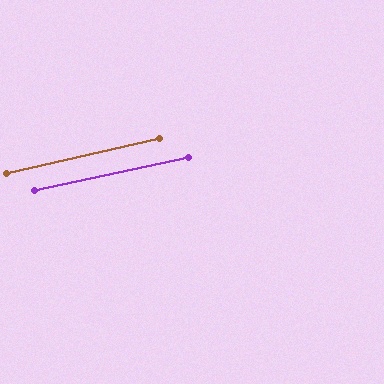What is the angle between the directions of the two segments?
Approximately 1 degree.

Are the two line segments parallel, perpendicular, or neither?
Parallel — their directions differ by only 0.8°.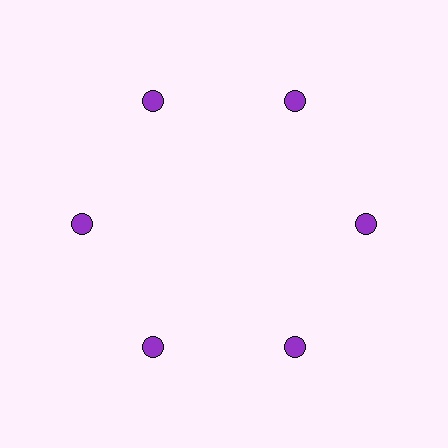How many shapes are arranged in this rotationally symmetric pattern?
There are 6 shapes, arranged in 6 groups of 1.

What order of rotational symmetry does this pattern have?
This pattern has 6-fold rotational symmetry.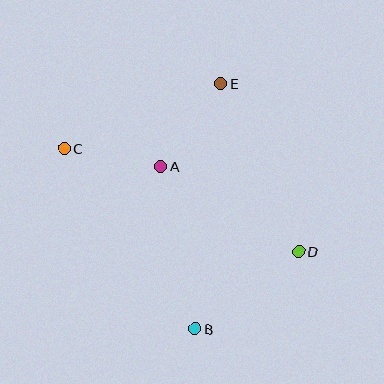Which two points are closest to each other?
Points A and C are closest to each other.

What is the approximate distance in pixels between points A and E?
The distance between A and E is approximately 103 pixels.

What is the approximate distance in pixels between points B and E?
The distance between B and E is approximately 247 pixels.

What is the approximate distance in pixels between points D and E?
The distance between D and E is approximately 186 pixels.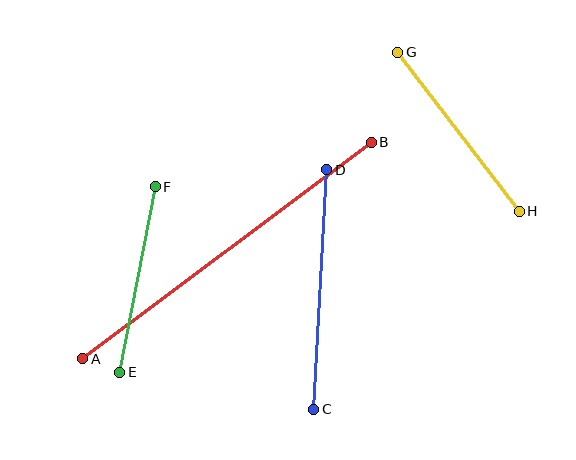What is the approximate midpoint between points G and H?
The midpoint is at approximately (459, 132) pixels.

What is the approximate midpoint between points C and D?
The midpoint is at approximately (320, 289) pixels.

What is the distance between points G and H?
The distance is approximately 200 pixels.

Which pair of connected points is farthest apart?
Points A and B are farthest apart.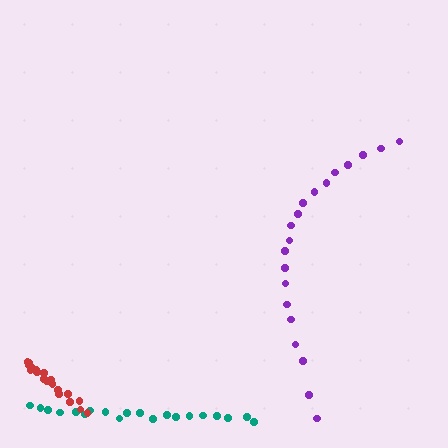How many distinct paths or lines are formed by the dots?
There are 3 distinct paths.